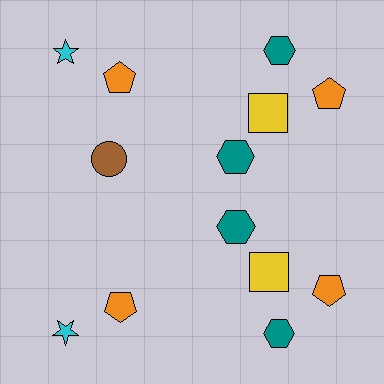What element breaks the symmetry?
A brown circle is missing from the bottom side.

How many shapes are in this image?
There are 13 shapes in this image.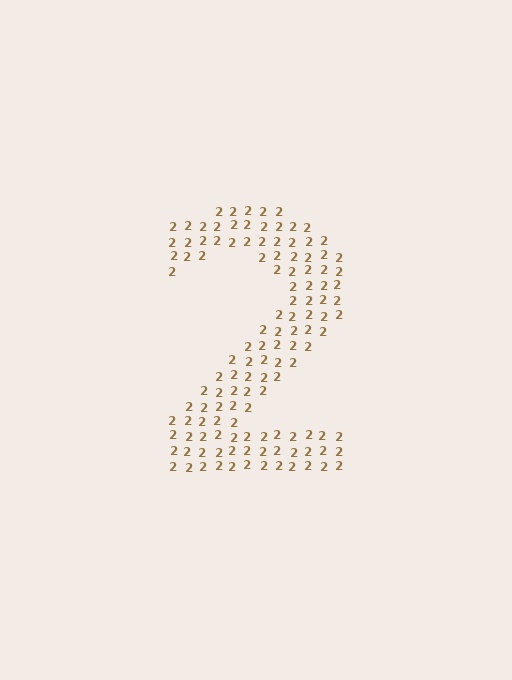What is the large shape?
The large shape is the digit 2.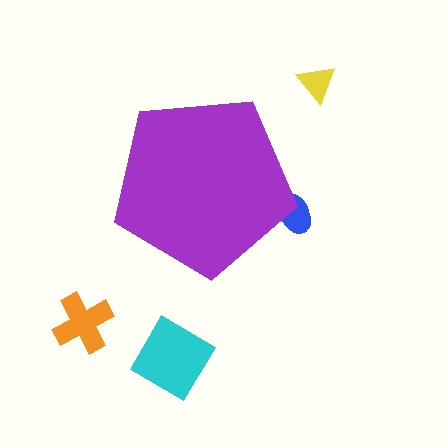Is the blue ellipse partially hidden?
Yes, the blue ellipse is partially hidden behind the purple pentagon.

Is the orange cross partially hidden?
No, the orange cross is fully visible.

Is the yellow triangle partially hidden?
No, the yellow triangle is fully visible.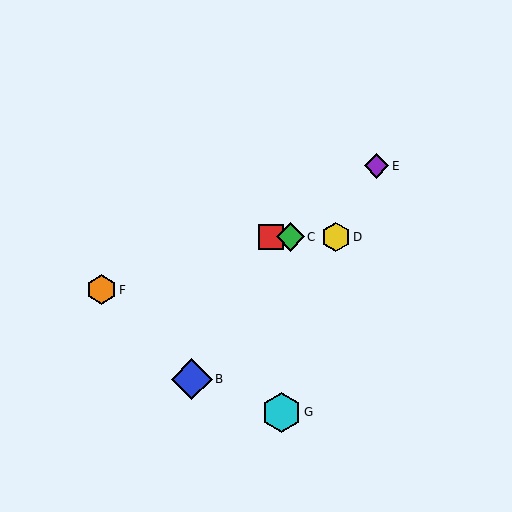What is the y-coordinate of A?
Object A is at y≈237.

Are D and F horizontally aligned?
No, D is at y≈237 and F is at y≈290.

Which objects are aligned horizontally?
Objects A, C, D are aligned horizontally.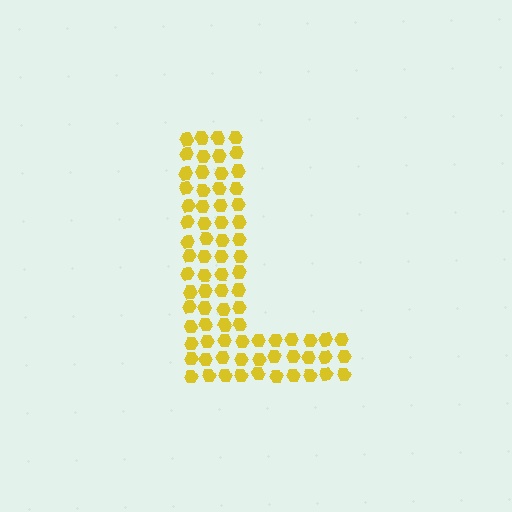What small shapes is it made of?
It is made of small hexagons.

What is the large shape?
The large shape is the letter L.